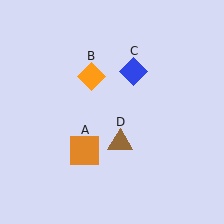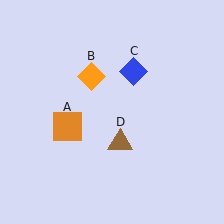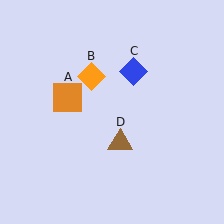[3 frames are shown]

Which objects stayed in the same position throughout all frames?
Orange diamond (object B) and blue diamond (object C) and brown triangle (object D) remained stationary.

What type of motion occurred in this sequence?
The orange square (object A) rotated clockwise around the center of the scene.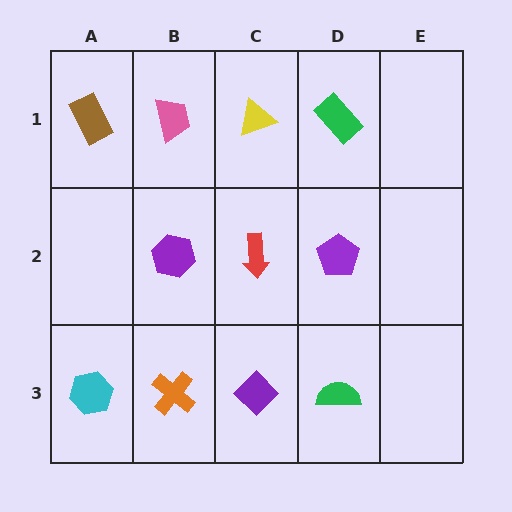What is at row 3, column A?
A cyan hexagon.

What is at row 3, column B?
An orange cross.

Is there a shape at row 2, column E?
No, that cell is empty.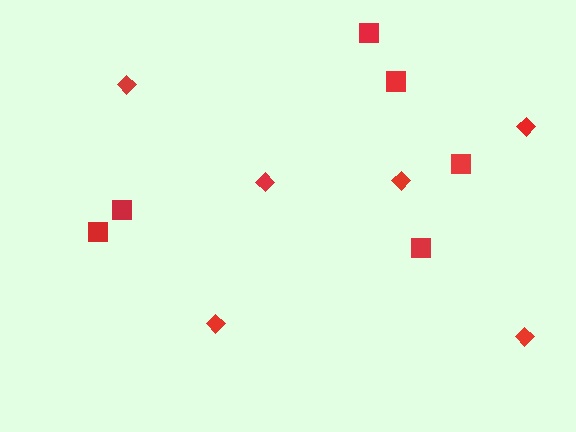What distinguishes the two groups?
There are 2 groups: one group of diamonds (6) and one group of squares (6).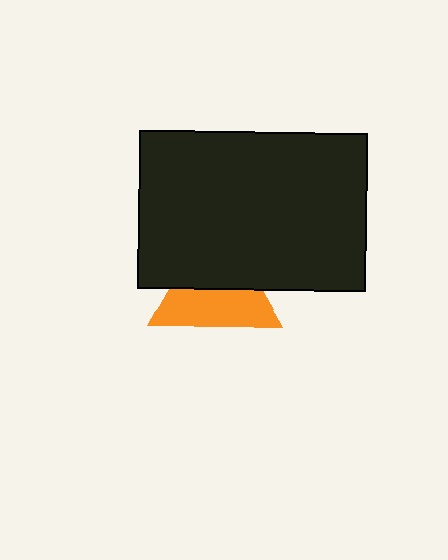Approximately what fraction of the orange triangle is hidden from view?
Roughly 47% of the orange triangle is hidden behind the black rectangle.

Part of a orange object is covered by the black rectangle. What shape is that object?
It is a triangle.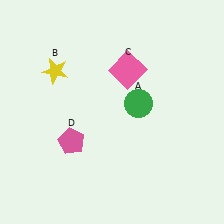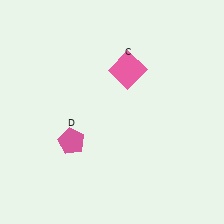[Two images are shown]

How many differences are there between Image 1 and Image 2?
There are 2 differences between the two images.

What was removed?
The yellow star (B), the green circle (A) were removed in Image 2.